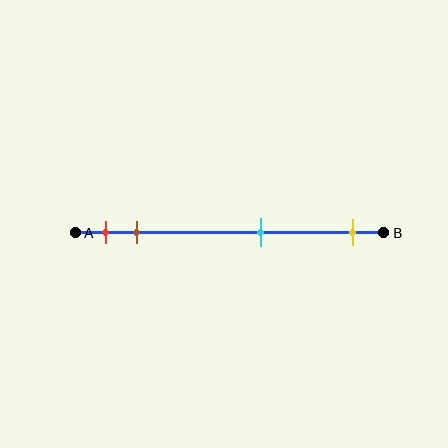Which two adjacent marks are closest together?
The red and brown marks are the closest adjacent pair.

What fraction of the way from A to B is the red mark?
The red mark is approximately 10% (0.1) of the way from A to B.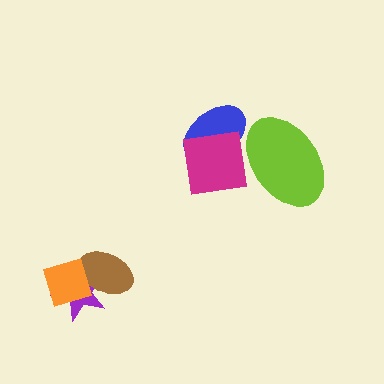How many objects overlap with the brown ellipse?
2 objects overlap with the brown ellipse.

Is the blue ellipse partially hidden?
Yes, it is partially covered by another shape.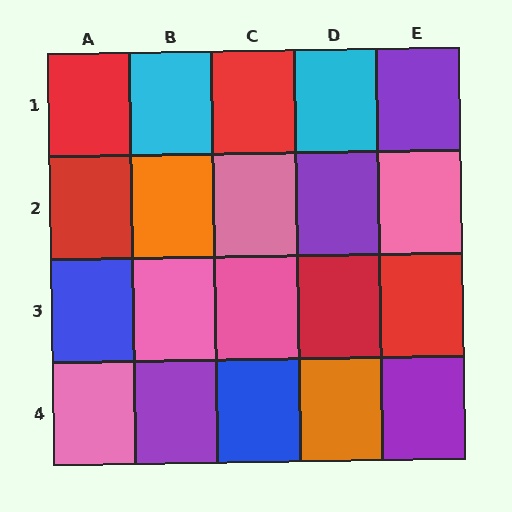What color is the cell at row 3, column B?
Pink.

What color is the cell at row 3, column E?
Red.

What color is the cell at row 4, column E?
Purple.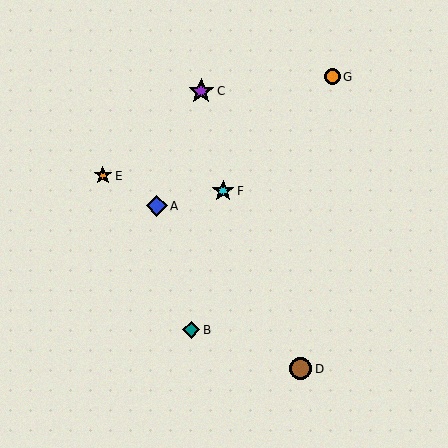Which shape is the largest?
The purple star (labeled C) is the largest.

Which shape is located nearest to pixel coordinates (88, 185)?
The orange star (labeled E) at (103, 176) is nearest to that location.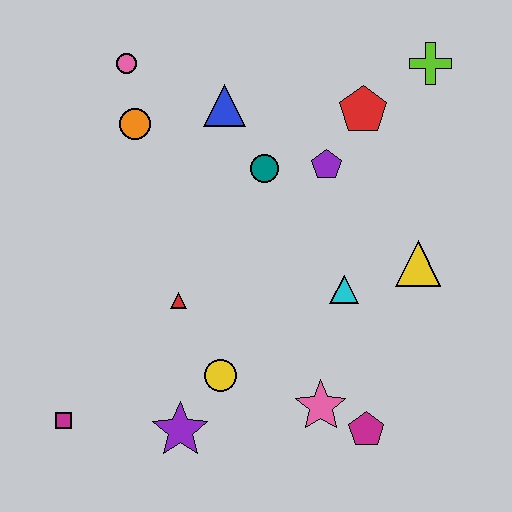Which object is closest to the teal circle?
The purple pentagon is closest to the teal circle.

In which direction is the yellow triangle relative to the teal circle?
The yellow triangle is to the right of the teal circle.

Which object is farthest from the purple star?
The lime cross is farthest from the purple star.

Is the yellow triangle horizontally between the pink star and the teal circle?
No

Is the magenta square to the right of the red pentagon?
No